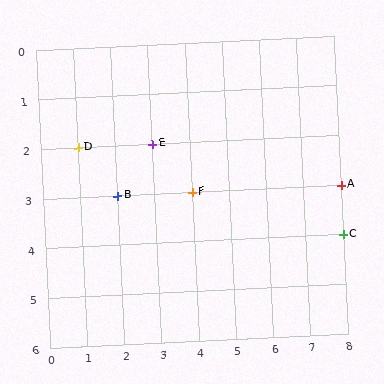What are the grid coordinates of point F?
Point F is at grid coordinates (4, 3).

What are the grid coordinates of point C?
Point C is at grid coordinates (8, 4).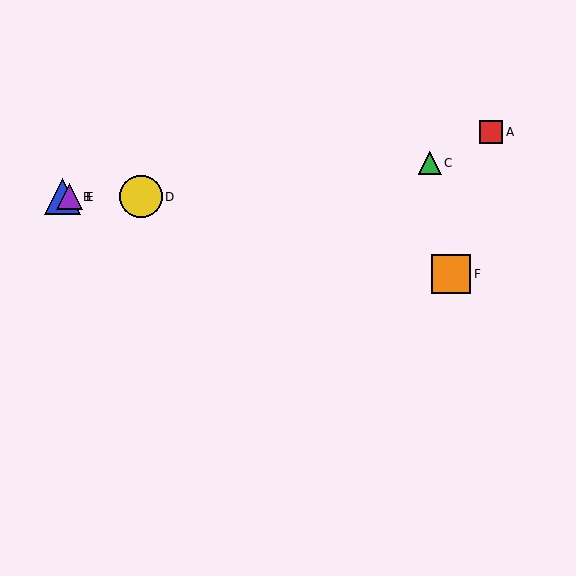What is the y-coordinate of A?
Object A is at y≈132.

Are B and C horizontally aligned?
No, B is at y≈197 and C is at y≈163.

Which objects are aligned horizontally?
Objects B, D, E are aligned horizontally.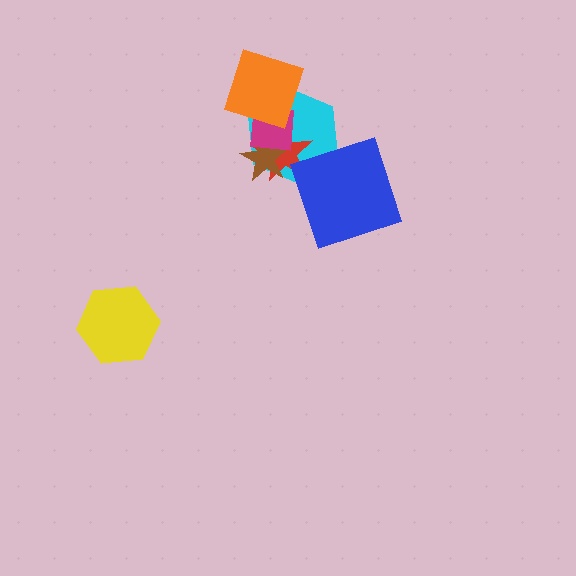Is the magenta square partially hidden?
Yes, it is partially covered by another shape.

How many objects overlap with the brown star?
3 objects overlap with the brown star.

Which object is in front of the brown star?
The magenta square is in front of the brown star.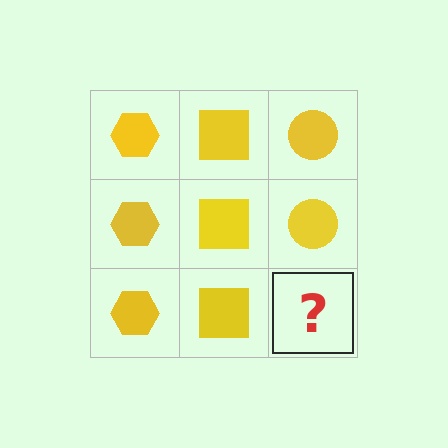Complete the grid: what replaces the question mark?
The question mark should be replaced with a yellow circle.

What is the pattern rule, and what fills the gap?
The rule is that each column has a consistent shape. The gap should be filled with a yellow circle.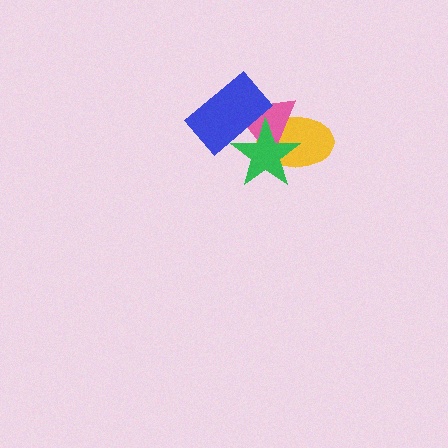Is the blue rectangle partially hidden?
No, no other shape covers it.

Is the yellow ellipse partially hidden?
Yes, it is partially covered by another shape.